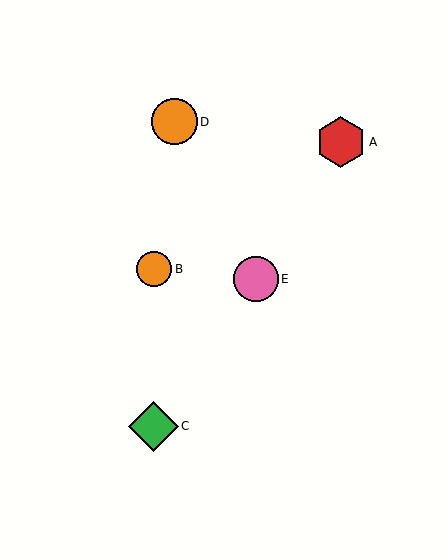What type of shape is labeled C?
Shape C is a green diamond.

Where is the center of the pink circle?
The center of the pink circle is at (256, 279).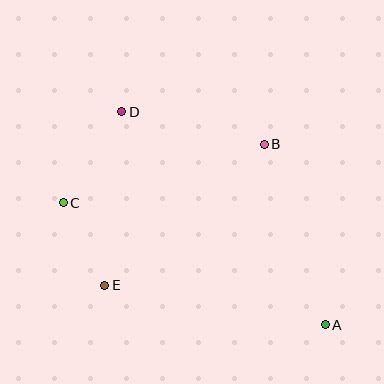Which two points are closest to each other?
Points C and E are closest to each other.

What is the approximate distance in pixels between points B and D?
The distance between B and D is approximately 146 pixels.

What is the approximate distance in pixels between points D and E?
The distance between D and E is approximately 174 pixels.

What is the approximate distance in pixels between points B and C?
The distance between B and C is approximately 209 pixels.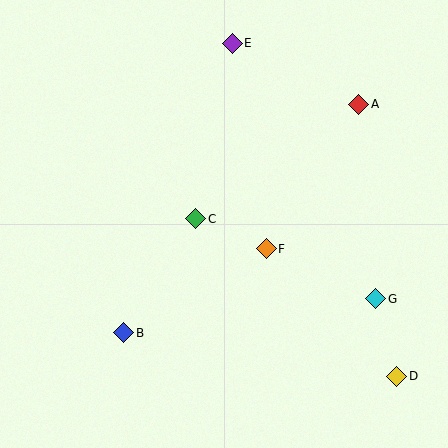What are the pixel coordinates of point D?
Point D is at (397, 376).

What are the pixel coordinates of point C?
Point C is at (196, 219).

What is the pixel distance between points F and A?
The distance between F and A is 171 pixels.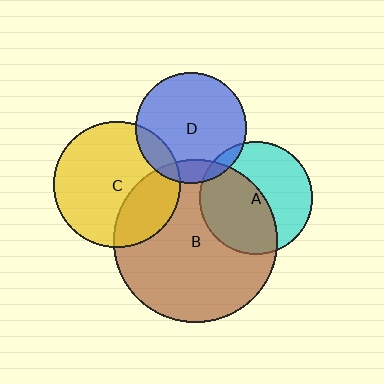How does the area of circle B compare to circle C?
Approximately 1.7 times.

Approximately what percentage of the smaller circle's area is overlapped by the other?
Approximately 50%.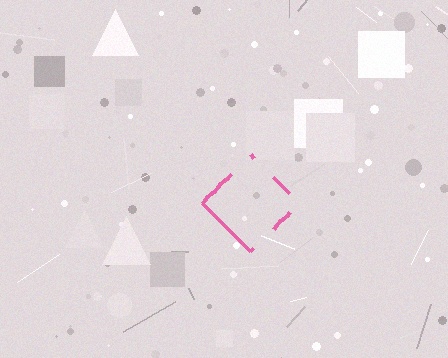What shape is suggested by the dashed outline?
The dashed outline suggests a diamond.